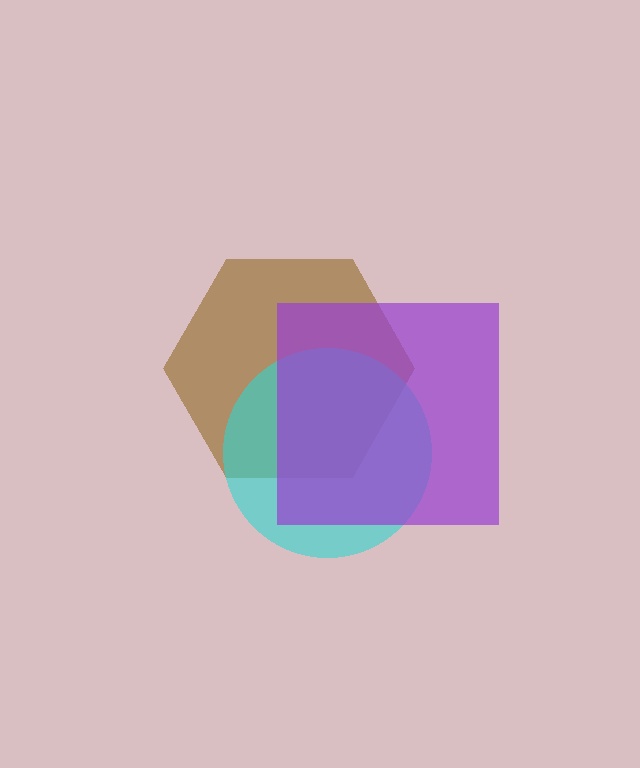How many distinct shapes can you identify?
There are 3 distinct shapes: a brown hexagon, a cyan circle, a purple square.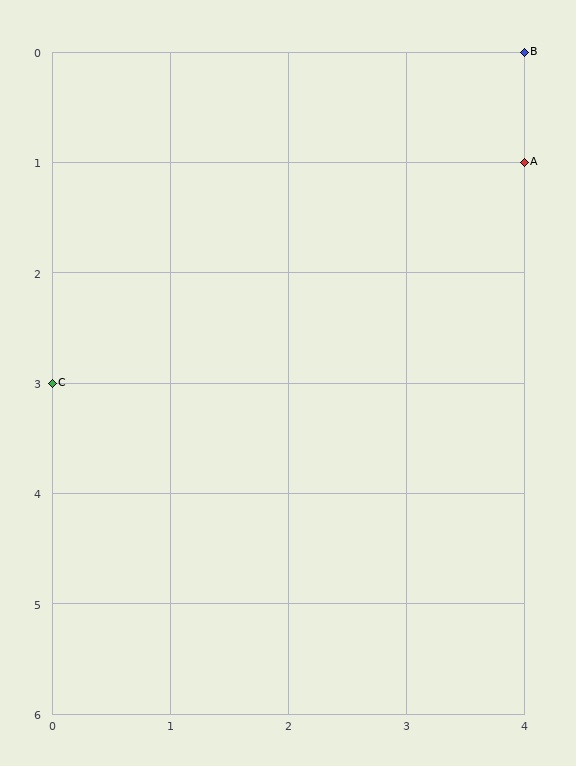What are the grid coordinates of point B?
Point B is at grid coordinates (4, 0).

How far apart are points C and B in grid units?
Points C and B are 4 columns and 3 rows apart (about 5.0 grid units diagonally).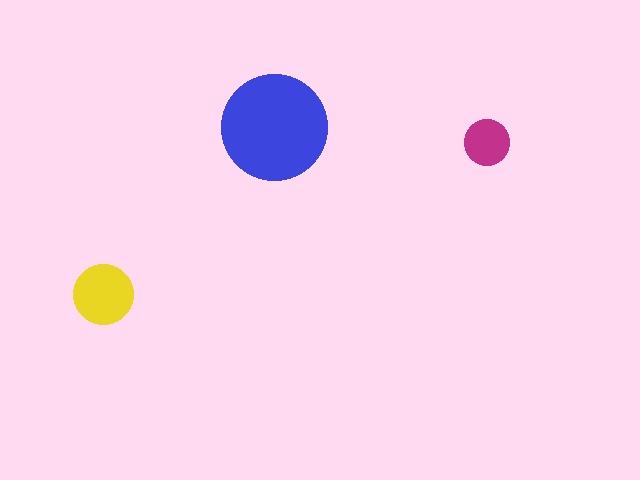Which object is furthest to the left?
The yellow circle is leftmost.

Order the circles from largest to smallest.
the blue one, the yellow one, the magenta one.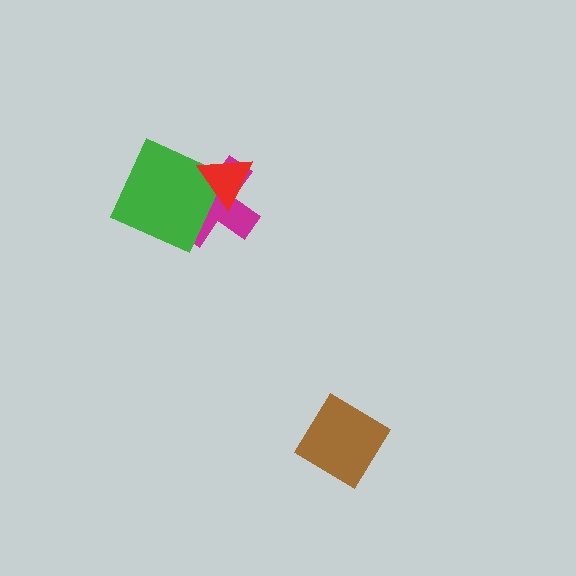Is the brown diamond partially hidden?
No, no other shape covers it.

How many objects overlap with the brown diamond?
0 objects overlap with the brown diamond.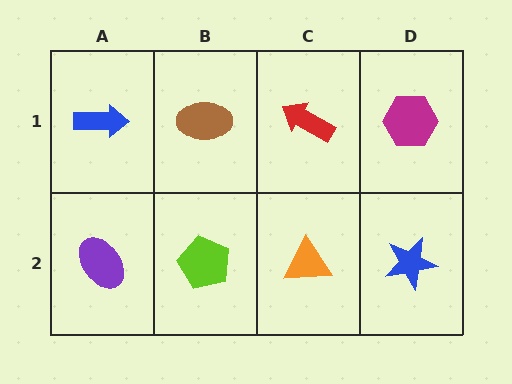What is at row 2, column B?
A lime pentagon.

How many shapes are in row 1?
4 shapes.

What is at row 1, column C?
A red arrow.